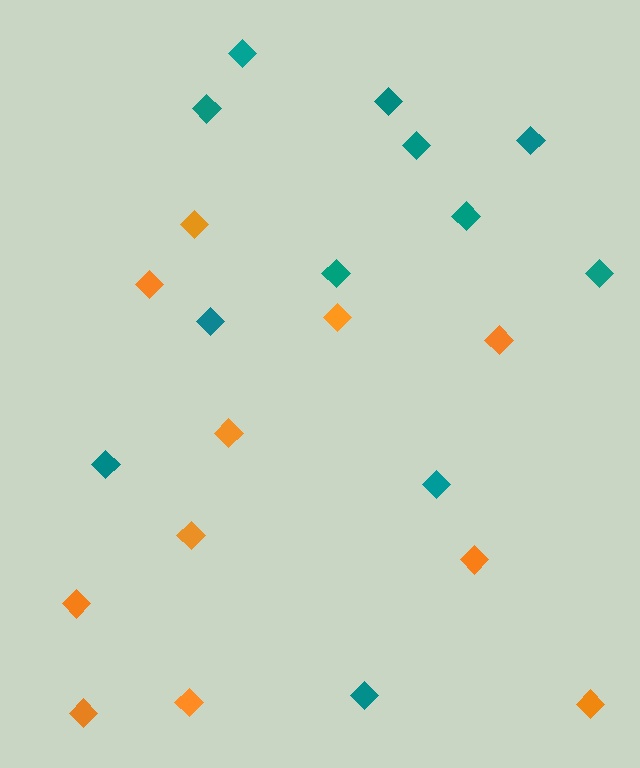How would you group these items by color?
There are 2 groups: one group of orange diamonds (11) and one group of teal diamonds (12).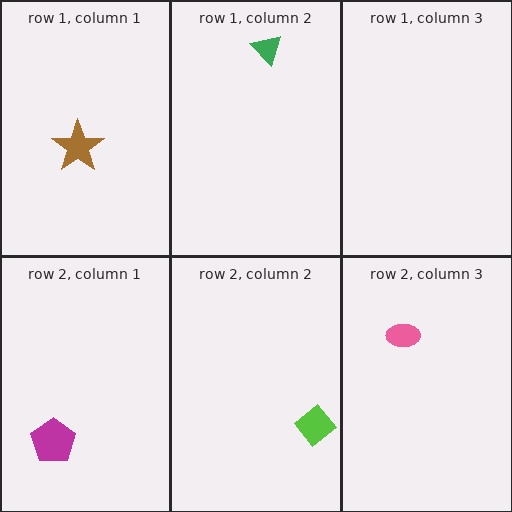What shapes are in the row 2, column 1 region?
The magenta pentagon.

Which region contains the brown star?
The row 1, column 1 region.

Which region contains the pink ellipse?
The row 2, column 3 region.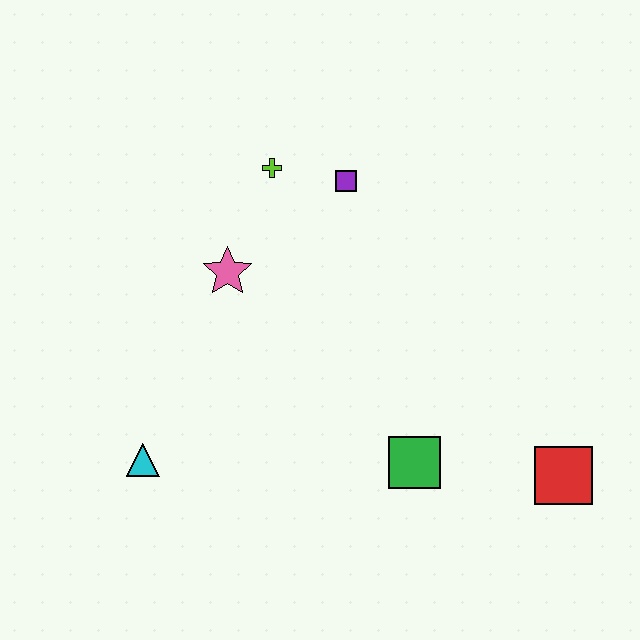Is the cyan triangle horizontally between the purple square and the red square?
No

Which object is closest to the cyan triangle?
The pink star is closest to the cyan triangle.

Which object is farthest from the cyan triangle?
The red square is farthest from the cyan triangle.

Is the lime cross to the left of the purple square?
Yes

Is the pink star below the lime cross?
Yes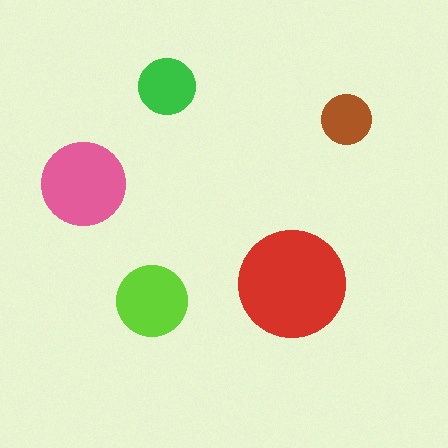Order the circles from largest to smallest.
the red one, the pink one, the lime one, the green one, the brown one.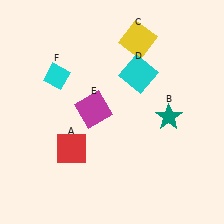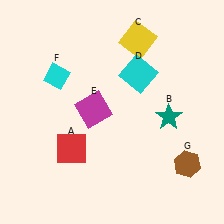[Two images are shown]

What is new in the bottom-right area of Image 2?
A brown hexagon (G) was added in the bottom-right area of Image 2.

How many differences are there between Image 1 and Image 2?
There is 1 difference between the two images.